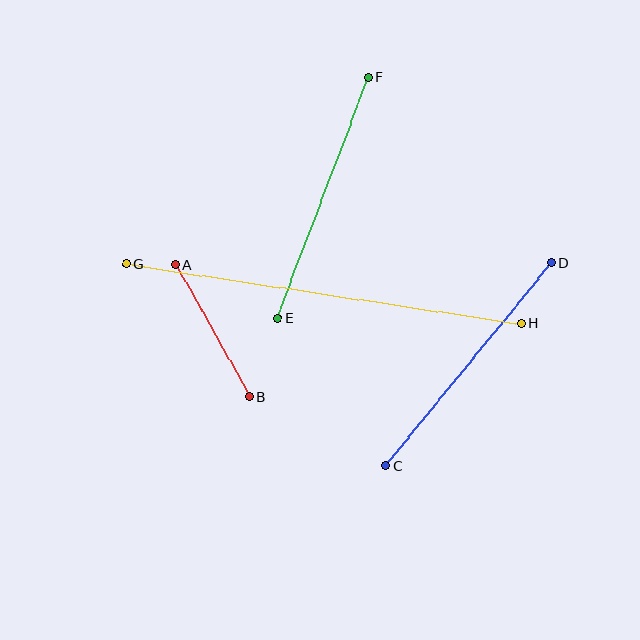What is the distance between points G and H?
The distance is approximately 400 pixels.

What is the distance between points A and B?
The distance is approximately 151 pixels.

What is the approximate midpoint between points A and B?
The midpoint is at approximately (212, 331) pixels.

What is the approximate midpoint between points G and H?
The midpoint is at approximately (324, 294) pixels.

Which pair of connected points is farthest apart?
Points G and H are farthest apart.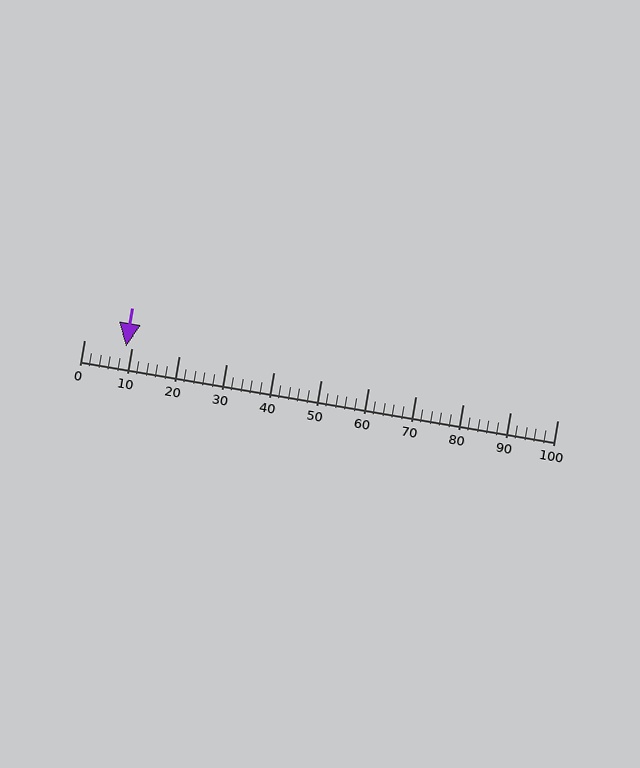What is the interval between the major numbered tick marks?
The major tick marks are spaced 10 units apart.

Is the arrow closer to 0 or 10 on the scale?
The arrow is closer to 10.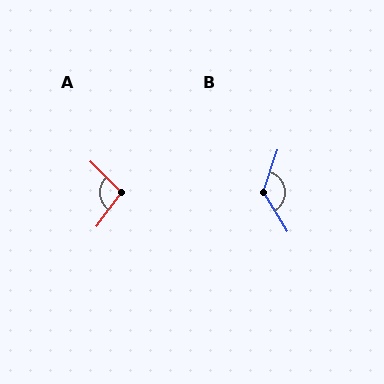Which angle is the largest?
B, at approximately 130 degrees.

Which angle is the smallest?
A, at approximately 98 degrees.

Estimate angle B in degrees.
Approximately 130 degrees.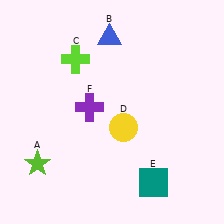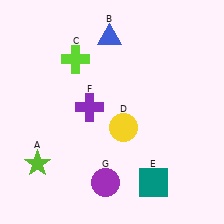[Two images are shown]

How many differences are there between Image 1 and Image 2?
There is 1 difference between the two images.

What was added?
A purple circle (G) was added in Image 2.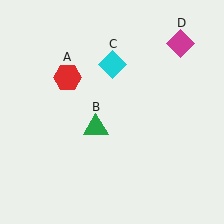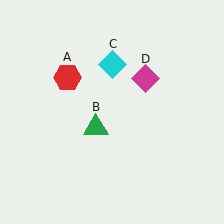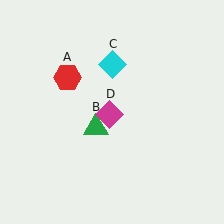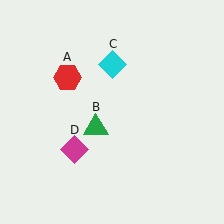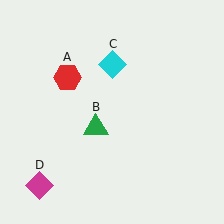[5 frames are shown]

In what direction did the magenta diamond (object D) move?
The magenta diamond (object D) moved down and to the left.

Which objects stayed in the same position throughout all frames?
Red hexagon (object A) and green triangle (object B) and cyan diamond (object C) remained stationary.